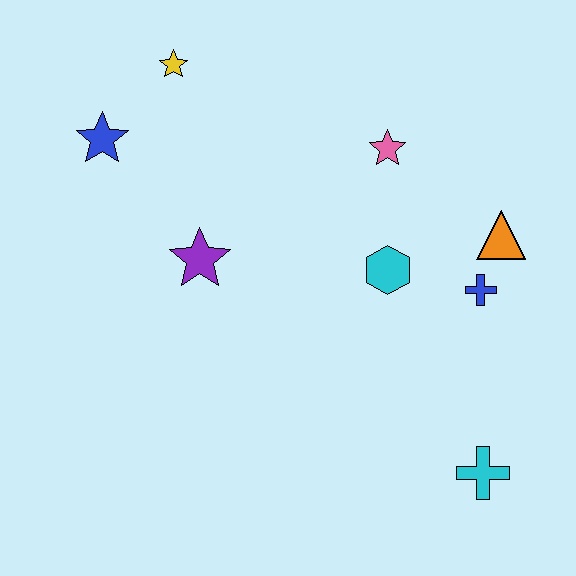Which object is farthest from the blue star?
The cyan cross is farthest from the blue star.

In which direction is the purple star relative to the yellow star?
The purple star is below the yellow star.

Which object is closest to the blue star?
The yellow star is closest to the blue star.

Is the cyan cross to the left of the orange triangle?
Yes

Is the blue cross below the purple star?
Yes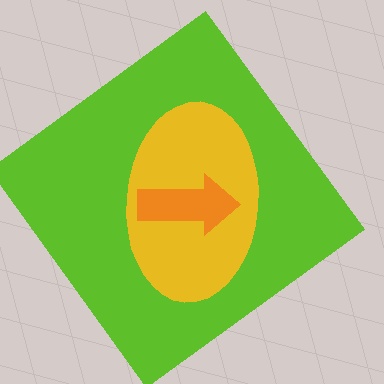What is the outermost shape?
The lime diamond.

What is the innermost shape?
The orange arrow.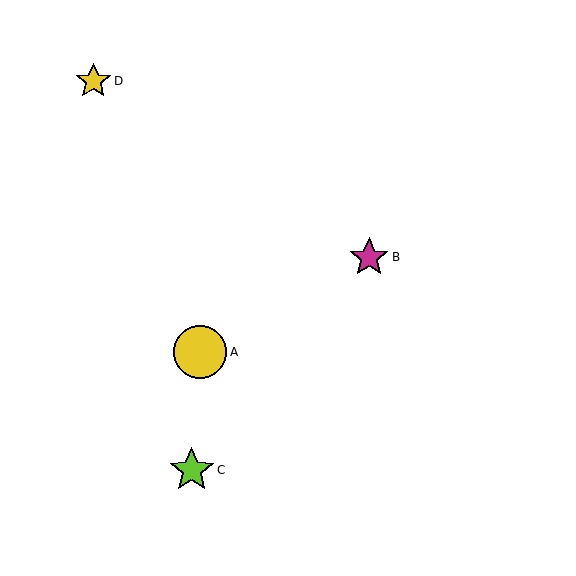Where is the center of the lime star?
The center of the lime star is at (192, 470).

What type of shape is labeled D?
Shape D is a yellow star.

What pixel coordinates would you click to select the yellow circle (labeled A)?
Click at (200, 352) to select the yellow circle A.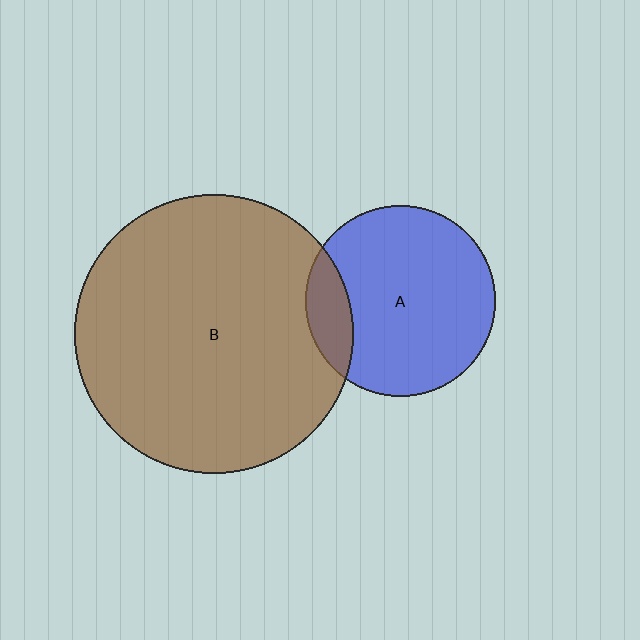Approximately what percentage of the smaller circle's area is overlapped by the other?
Approximately 15%.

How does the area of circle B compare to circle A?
Approximately 2.1 times.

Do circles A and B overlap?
Yes.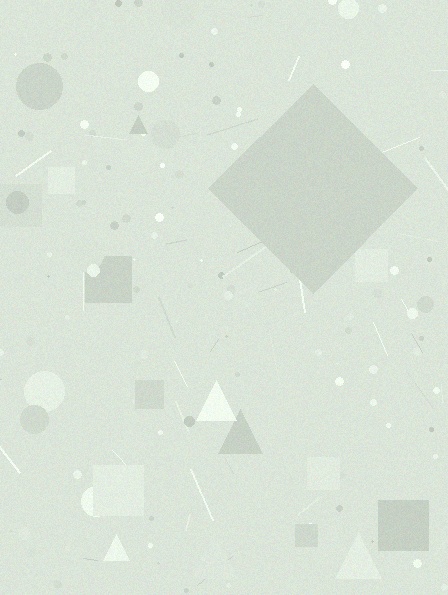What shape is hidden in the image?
A diamond is hidden in the image.